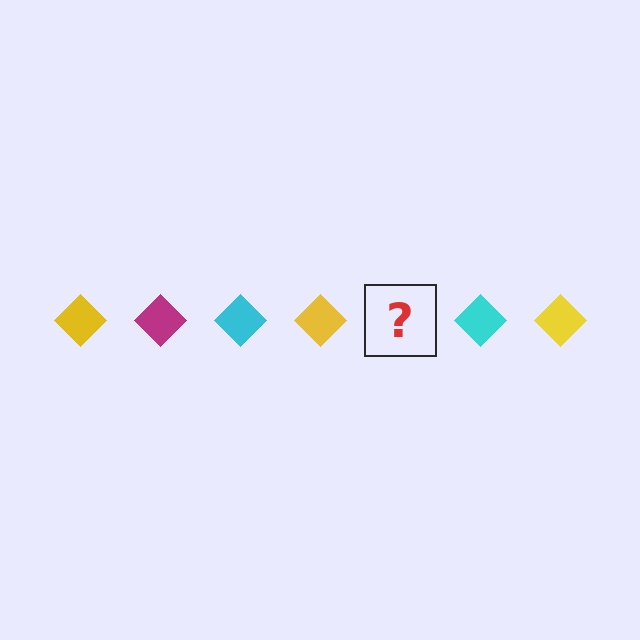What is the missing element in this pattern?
The missing element is a magenta diamond.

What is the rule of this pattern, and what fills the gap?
The rule is that the pattern cycles through yellow, magenta, cyan diamonds. The gap should be filled with a magenta diamond.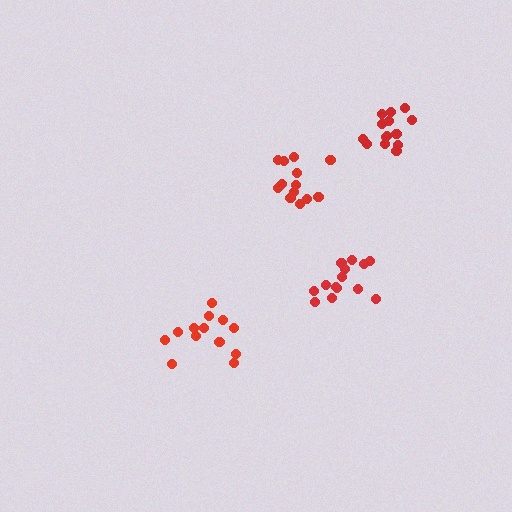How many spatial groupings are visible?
There are 4 spatial groupings.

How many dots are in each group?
Group 1: 13 dots, Group 2: 13 dots, Group 3: 14 dots, Group 4: 15 dots (55 total).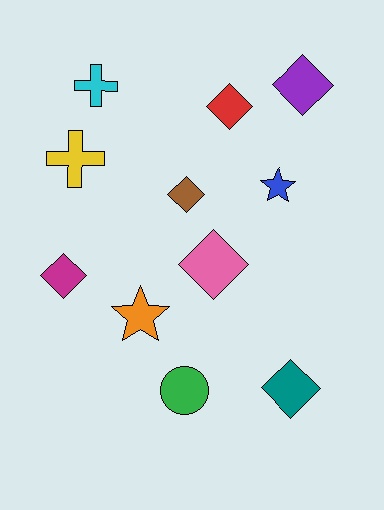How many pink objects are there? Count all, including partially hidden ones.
There is 1 pink object.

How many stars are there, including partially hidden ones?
There are 2 stars.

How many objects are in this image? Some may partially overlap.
There are 11 objects.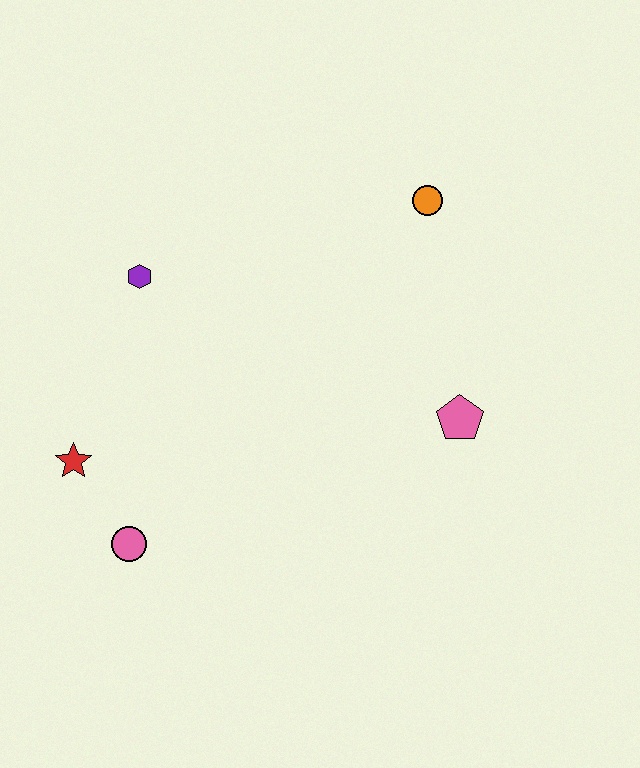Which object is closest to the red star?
The pink circle is closest to the red star.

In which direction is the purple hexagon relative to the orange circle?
The purple hexagon is to the left of the orange circle.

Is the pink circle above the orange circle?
No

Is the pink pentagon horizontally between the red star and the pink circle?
No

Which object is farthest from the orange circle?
The pink circle is farthest from the orange circle.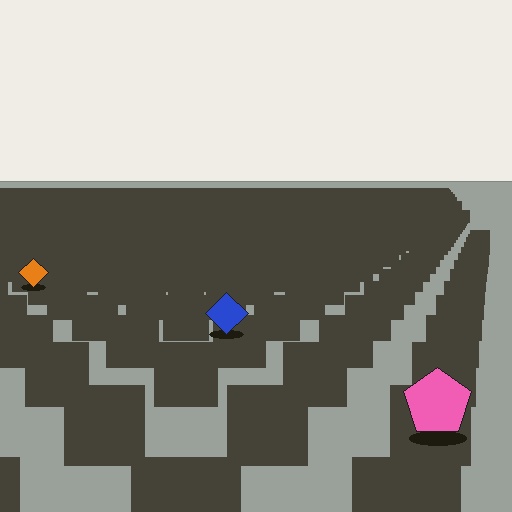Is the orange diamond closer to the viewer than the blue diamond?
No. The blue diamond is closer — you can tell from the texture gradient: the ground texture is coarser near it.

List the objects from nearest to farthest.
From nearest to farthest: the pink pentagon, the blue diamond, the orange diamond.